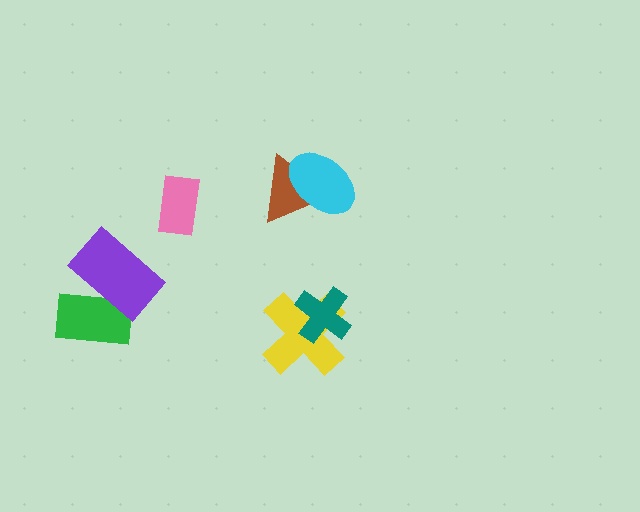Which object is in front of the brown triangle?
The cyan ellipse is in front of the brown triangle.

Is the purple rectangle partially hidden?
No, no other shape covers it.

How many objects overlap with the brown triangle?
1 object overlaps with the brown triangle.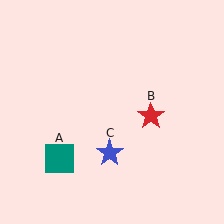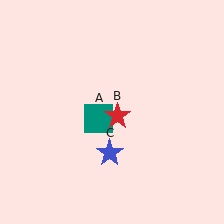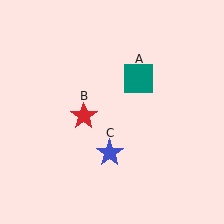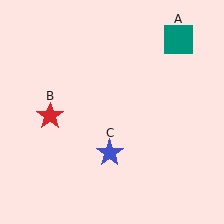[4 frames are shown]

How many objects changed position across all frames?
2 objects changed position: teal square (object A), red star (object B).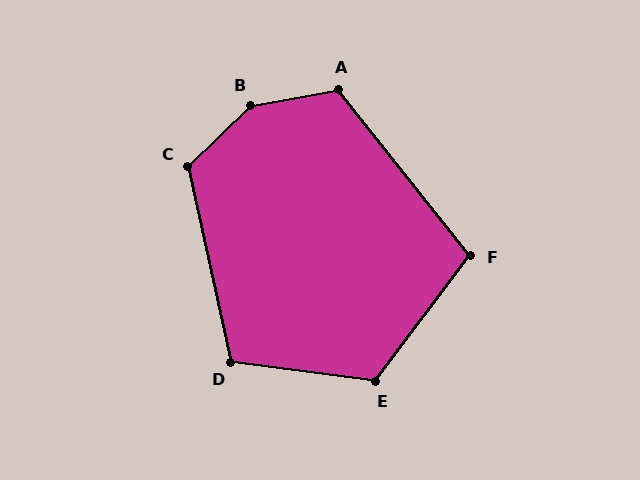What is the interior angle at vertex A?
Approximately 118 degrees (obtuse).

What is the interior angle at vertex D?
Approximately 110 degrees (obtuse).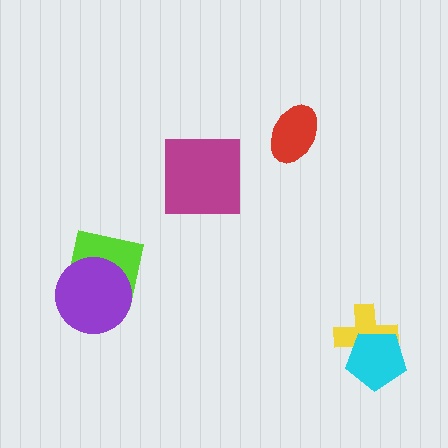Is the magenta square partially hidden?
No, no other shape covers it.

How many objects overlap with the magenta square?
0 objects overlap with the magenta square.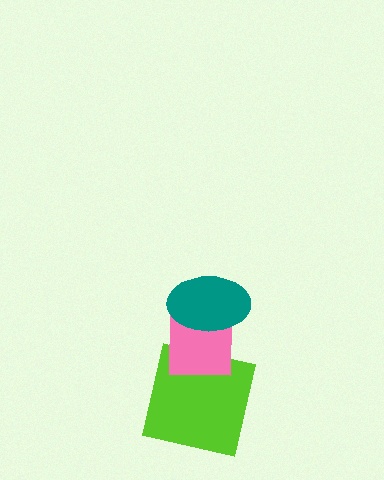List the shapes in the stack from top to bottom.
From top to bottom: the teal ellipse, the pink square, the lime square.